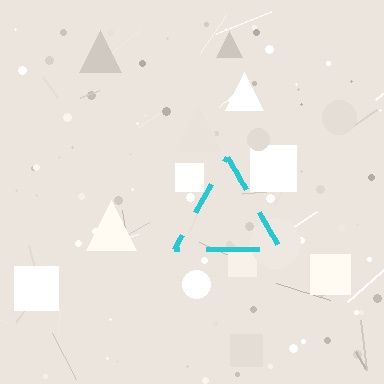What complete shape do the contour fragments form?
The contour fragments form a triangle.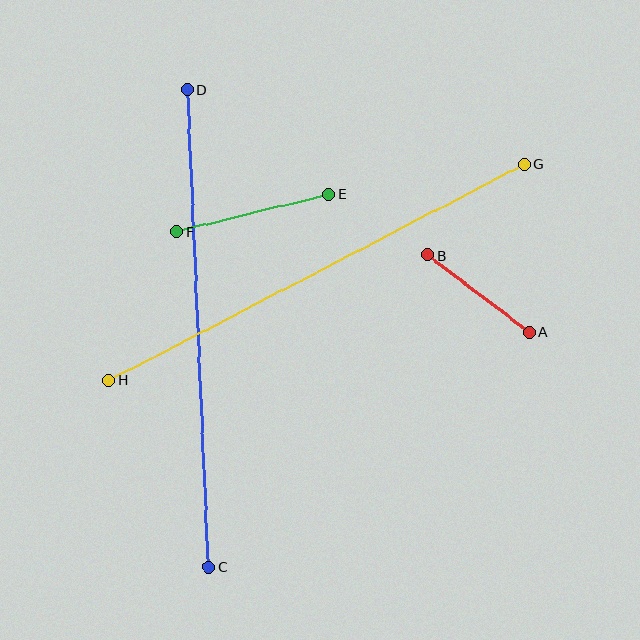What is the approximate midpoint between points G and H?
The midpoint is at approximately (317, 272) pixels.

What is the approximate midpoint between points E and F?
The midpoint is at approximately (253, 213) pixels.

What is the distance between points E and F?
The distance is approximately 156 pixels.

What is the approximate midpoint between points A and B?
The midpoint is at approximately (478, 294) pixels.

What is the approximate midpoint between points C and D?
The midpoint is at approximately (198, 328) pixels.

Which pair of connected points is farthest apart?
Points C and D are farthest apart.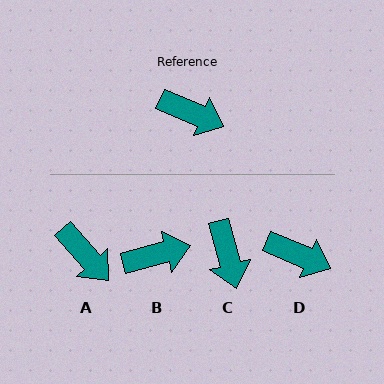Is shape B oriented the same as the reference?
No, it is off by about 38 degrees.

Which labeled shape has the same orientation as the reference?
D.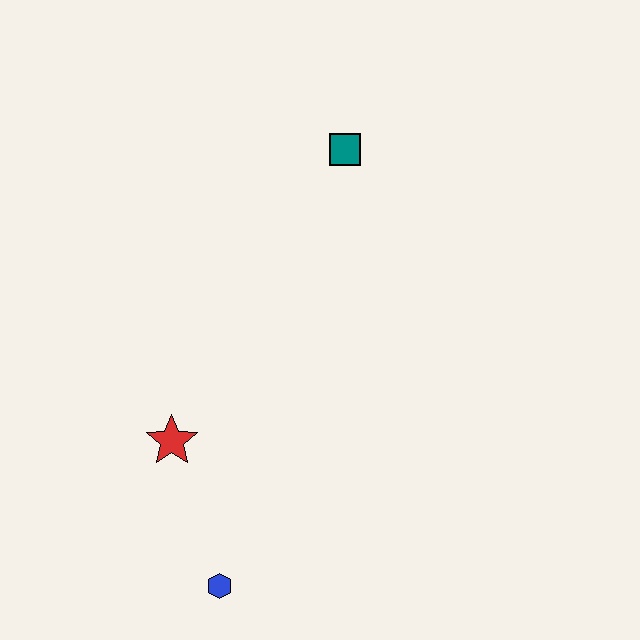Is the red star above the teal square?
No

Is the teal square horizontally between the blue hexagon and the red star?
No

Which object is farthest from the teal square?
The blue hexagon is farthest from the teal square.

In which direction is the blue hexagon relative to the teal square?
The blue hexagon is below the teal square.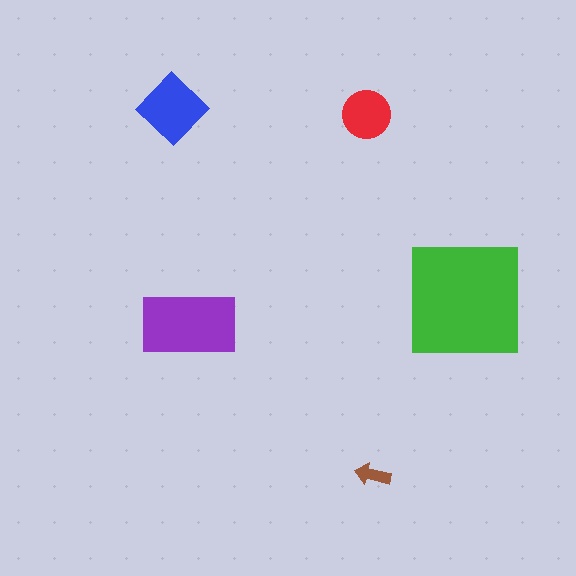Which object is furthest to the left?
The blue diamond is leftmost.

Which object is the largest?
The green square.